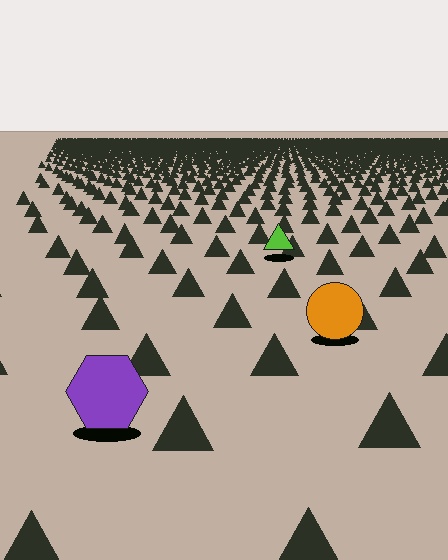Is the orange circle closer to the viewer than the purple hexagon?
No. The purple hexagon is closer — you can tell from the texture gradient: the ground texture is coarser near it.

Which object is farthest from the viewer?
The lime triangle is farthest from the viewer. It appears smaller and the ground texture around it is denser.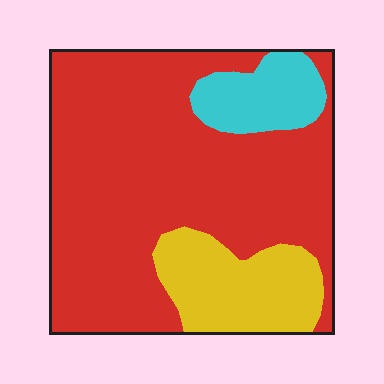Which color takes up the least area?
Cyan, at roughly 10%.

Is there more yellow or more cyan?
Yellow.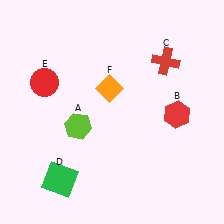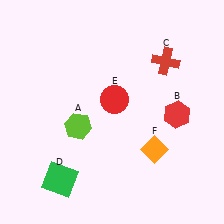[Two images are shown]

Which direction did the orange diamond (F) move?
The orange diamond (F) moved down.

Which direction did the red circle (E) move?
The red circle (E) moved right.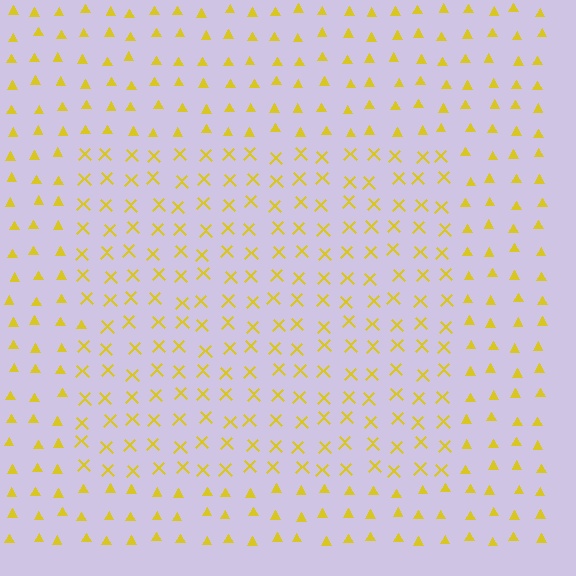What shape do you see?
I see a rectangle.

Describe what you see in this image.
The image is filled with small yellow elements arranged in a uniform grid. A rectangle-shaped region contains X marks, while the surrounding area contains triangles. The boundary is defined purely by the change in element shape.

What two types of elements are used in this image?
The image uses X marks inside the rectangle region and triangles outside it.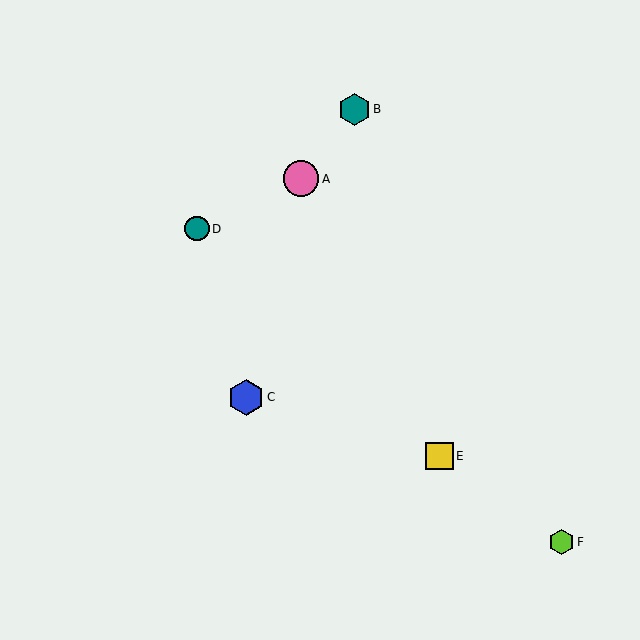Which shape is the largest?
The blue hexagon (labeled C) is the largest.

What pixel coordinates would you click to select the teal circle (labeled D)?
Click at (197, 229) to select the teal circle D.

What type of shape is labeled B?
Shape B is a teal hexagon.